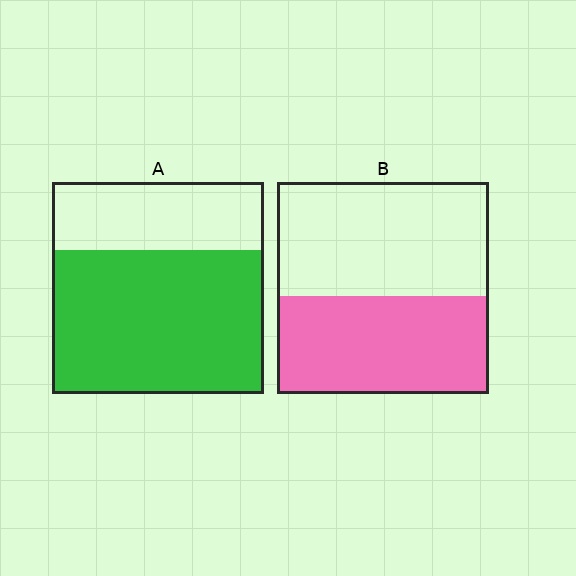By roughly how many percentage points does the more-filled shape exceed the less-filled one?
By roughly 20 percentage points (A over B).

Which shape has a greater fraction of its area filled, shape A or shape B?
Shape A.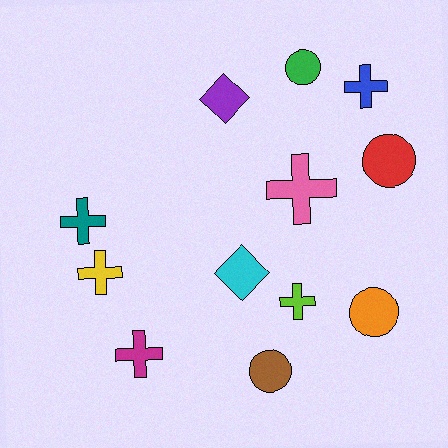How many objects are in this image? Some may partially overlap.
There are 12 objects.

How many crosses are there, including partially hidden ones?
There are 6 crosses.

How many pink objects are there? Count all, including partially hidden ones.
There is 1 pink object.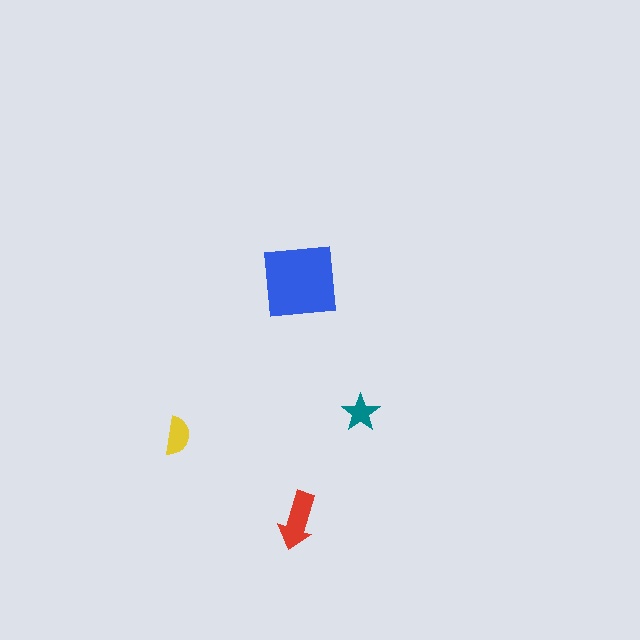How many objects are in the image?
There are 4 objects in the image.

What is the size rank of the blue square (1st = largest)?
1st.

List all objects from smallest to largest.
The teal star, the yellow semicircle, the red arrow, the blue square.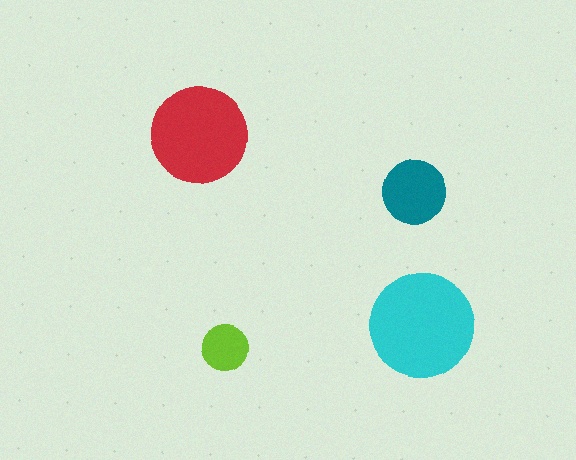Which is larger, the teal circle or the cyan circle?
The cyan one.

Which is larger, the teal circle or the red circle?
The red one.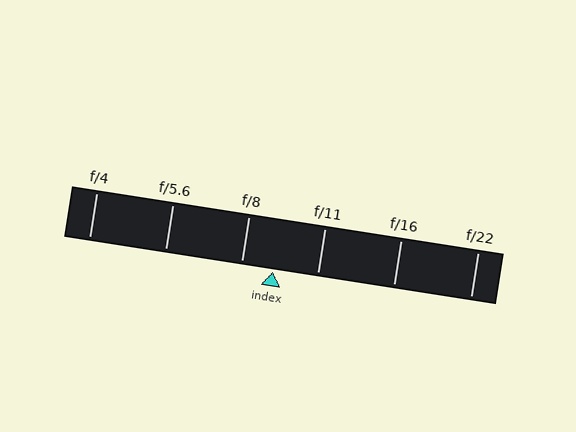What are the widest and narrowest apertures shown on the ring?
The widest aperture shown is f/4 and the narrowest is f/22.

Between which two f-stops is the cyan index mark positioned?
The index mark is between f/8 and f/11.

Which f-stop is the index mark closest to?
The index mark is closest to f/8.